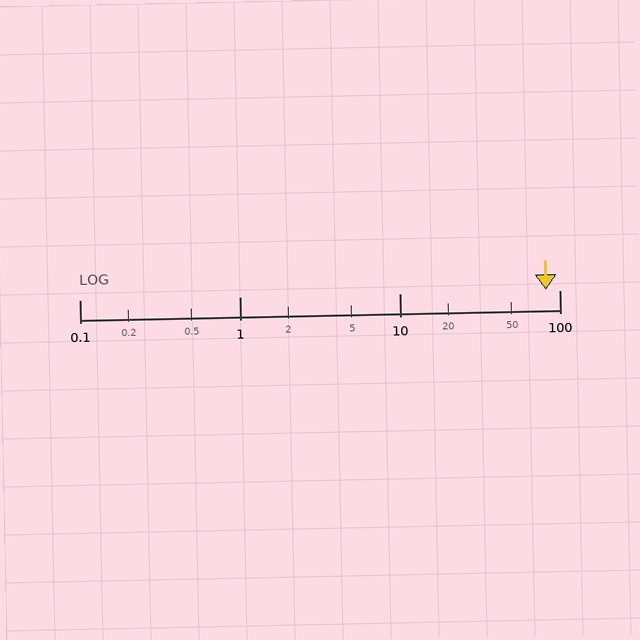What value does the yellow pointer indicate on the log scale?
The pointer indicates approximately 82.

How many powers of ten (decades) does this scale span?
The scale spans 3 decades, from 0.1 to 100.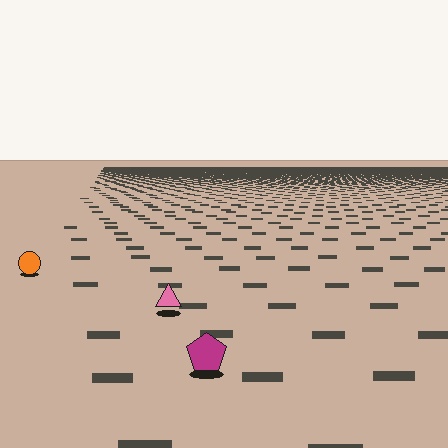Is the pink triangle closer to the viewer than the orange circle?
Yes. The pink triangle is closer — you can tell from the texture gradient: the ground texture is coarser near it.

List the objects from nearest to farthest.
From nearest to farthest: the magenta pentagon, the pink triangle, the orange circle.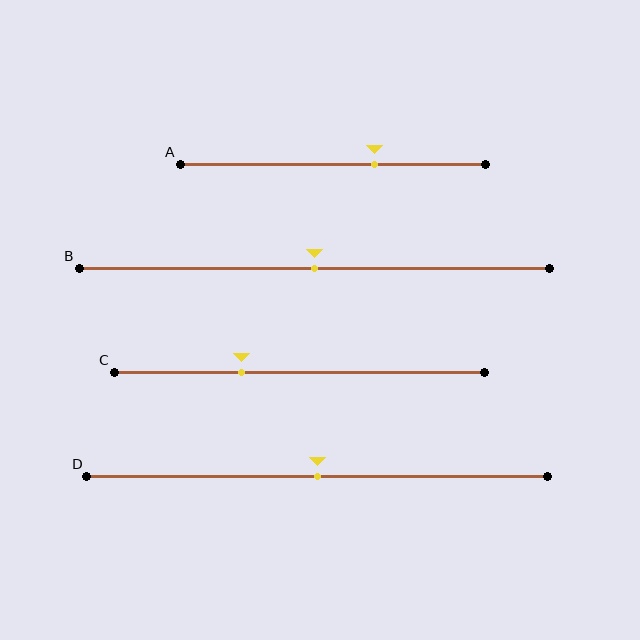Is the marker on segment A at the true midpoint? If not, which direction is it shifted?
No, the marker on segment A is shifted to the right by about 14% of the segment length.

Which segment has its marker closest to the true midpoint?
Segment B has its marker closest to the true midpoint.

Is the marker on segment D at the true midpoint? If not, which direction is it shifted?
Yes, the marker on segment D is at the true midpoint.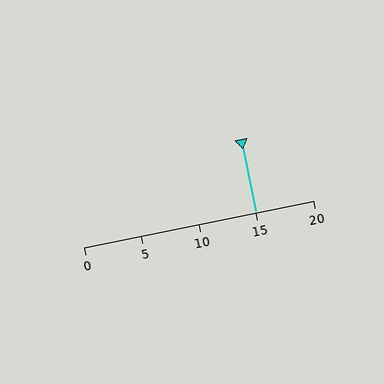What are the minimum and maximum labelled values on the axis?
The axis runs from 0 to 20.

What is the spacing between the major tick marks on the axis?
The major ticks are spaced 5 apart.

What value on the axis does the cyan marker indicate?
The marker indicates approximately 15.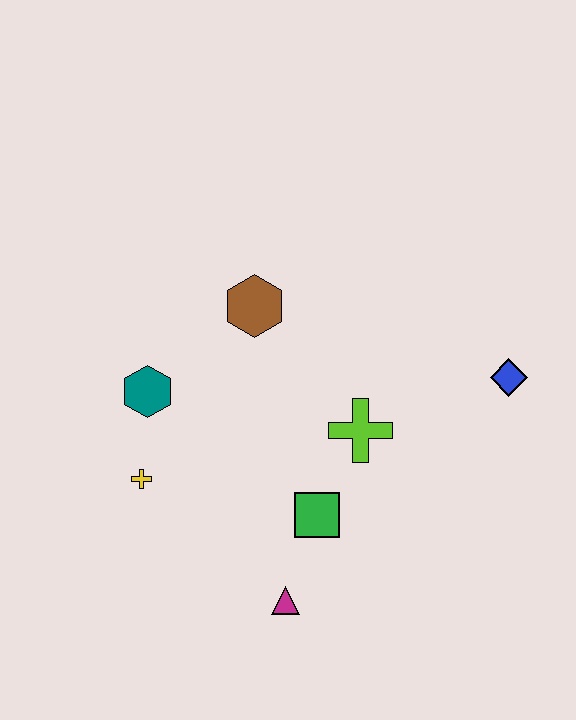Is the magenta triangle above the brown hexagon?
No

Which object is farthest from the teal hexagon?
The blue diamond is farthest from the teal hexagon.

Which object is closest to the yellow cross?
The teal hexagon is closest to the yellow cross.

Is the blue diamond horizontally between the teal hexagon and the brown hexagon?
No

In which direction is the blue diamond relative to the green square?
The blue diamond is to the right of the green square.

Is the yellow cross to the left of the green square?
Yes